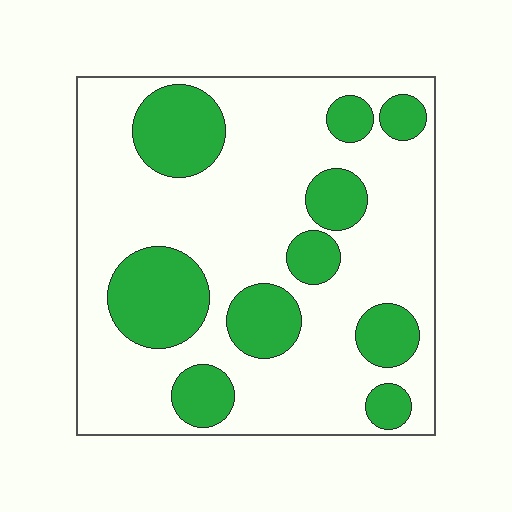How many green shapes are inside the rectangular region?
10.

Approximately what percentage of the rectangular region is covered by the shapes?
Approximately 30%.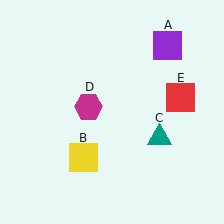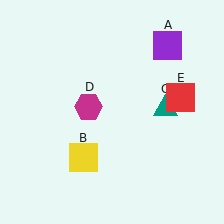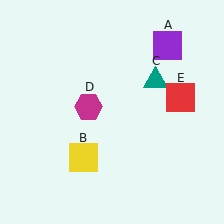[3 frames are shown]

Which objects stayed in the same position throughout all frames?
Purple square (object A) and yellow square (object B) and magenta hexagon (object D) and red square (object E) remained stationary.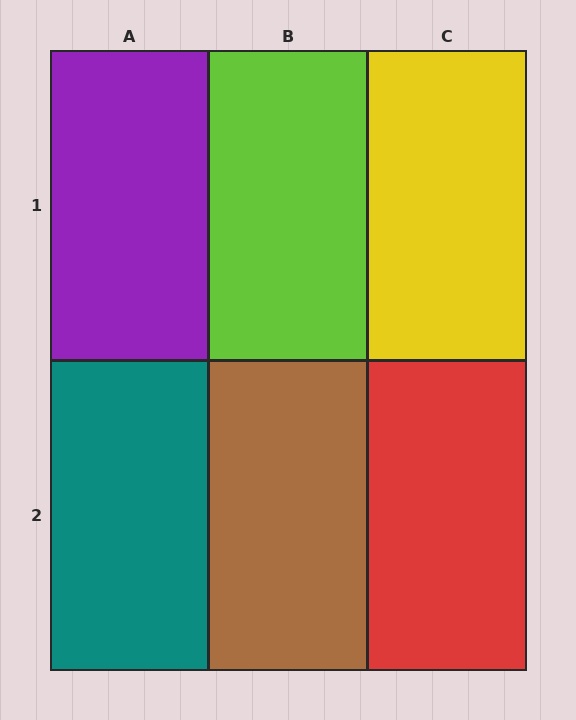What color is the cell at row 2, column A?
Teal.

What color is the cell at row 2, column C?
Red.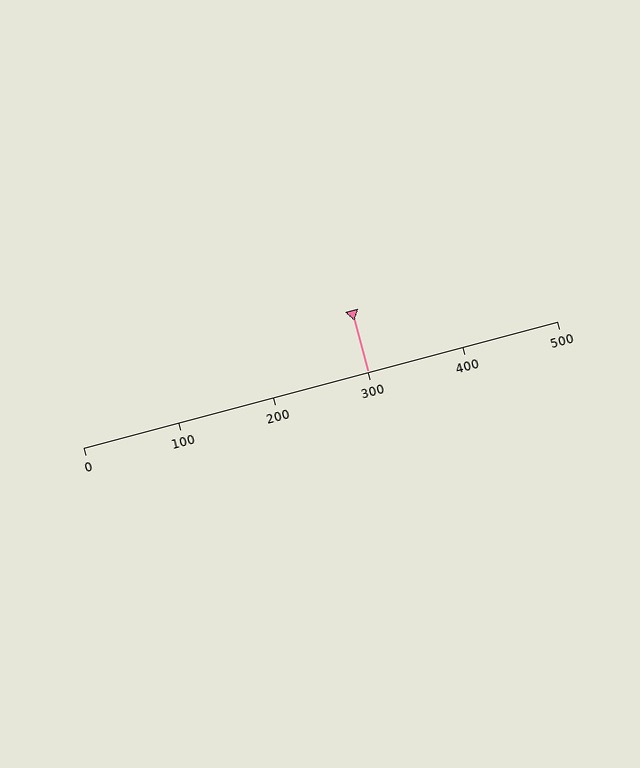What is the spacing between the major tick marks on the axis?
The major ticks are spaced 100 apart.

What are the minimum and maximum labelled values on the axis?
The axis runs from 0 to 500.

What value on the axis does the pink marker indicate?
The marker indicates approximately 300.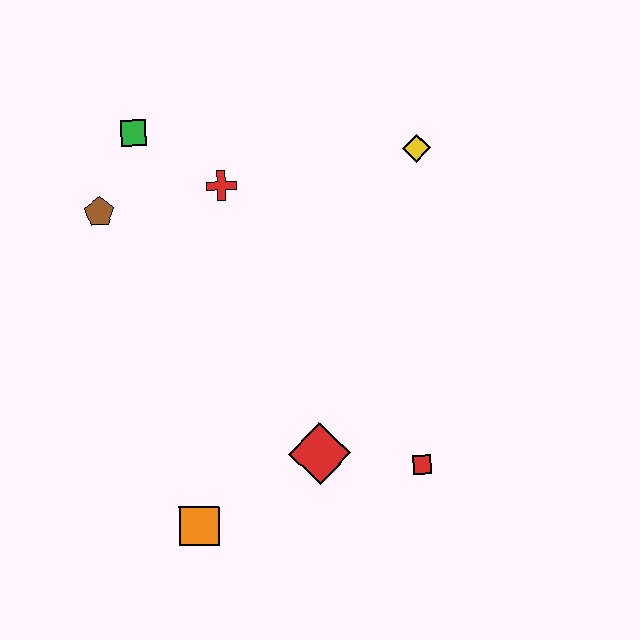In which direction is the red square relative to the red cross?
The red square is below the red cross.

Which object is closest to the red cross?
The green square is closest to the red cross.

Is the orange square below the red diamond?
Yes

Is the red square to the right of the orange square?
Yes